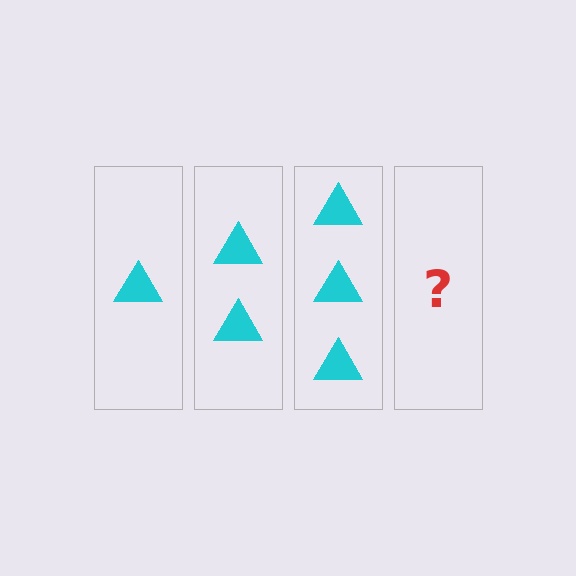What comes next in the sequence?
The next element should be 4 triangles.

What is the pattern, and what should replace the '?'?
The pattern is that each step adds one more triangle. The '?' should be 4 triangles.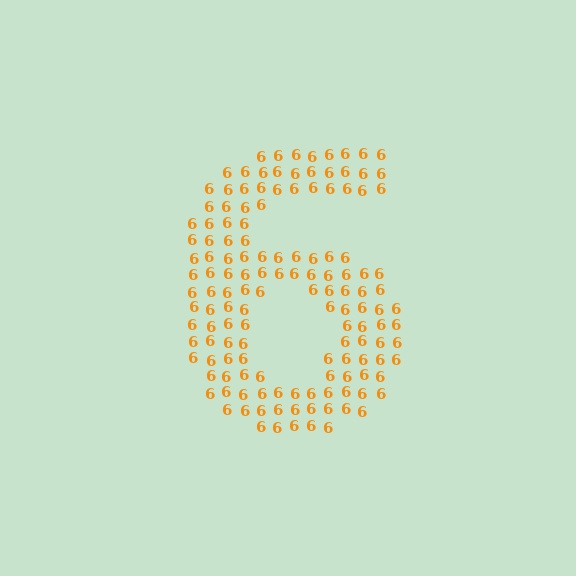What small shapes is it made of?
It is made of small digit 6's.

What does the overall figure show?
The overall figure shows the digit 6.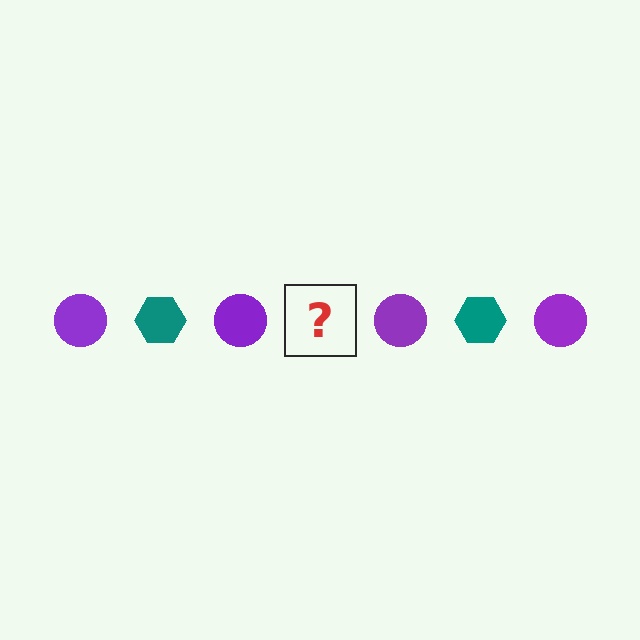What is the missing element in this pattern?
The missing element is a teal hexagon.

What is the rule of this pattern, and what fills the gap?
The rule is that the pattern alternates between purple circle and teal hexagon. The gap should be filled with a teal hexagon.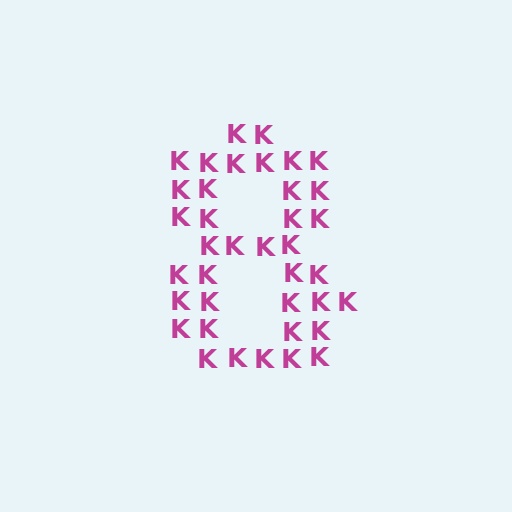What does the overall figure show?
The overall figure shows the digit 8.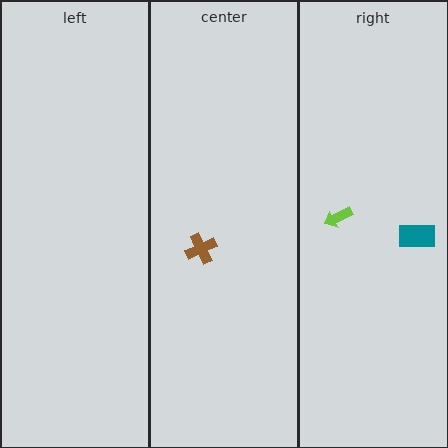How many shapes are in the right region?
2.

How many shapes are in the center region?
1.